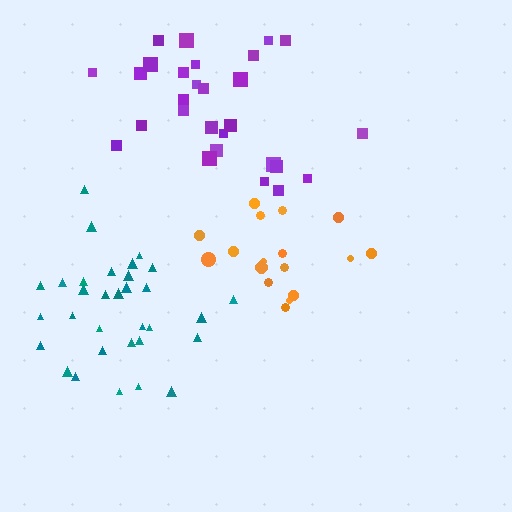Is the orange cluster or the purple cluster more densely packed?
Orange.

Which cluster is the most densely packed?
Teal.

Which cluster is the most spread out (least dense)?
Purple.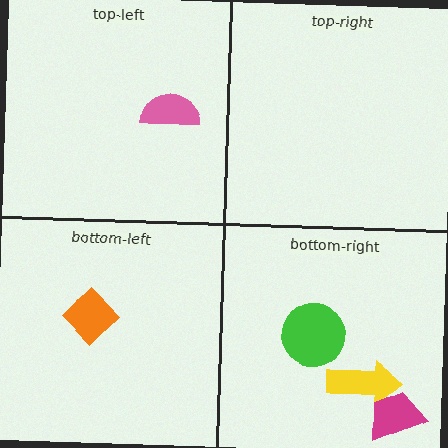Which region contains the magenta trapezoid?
The bottom-right region.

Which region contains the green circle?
The bottom-right region.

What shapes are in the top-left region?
The pink semicircle.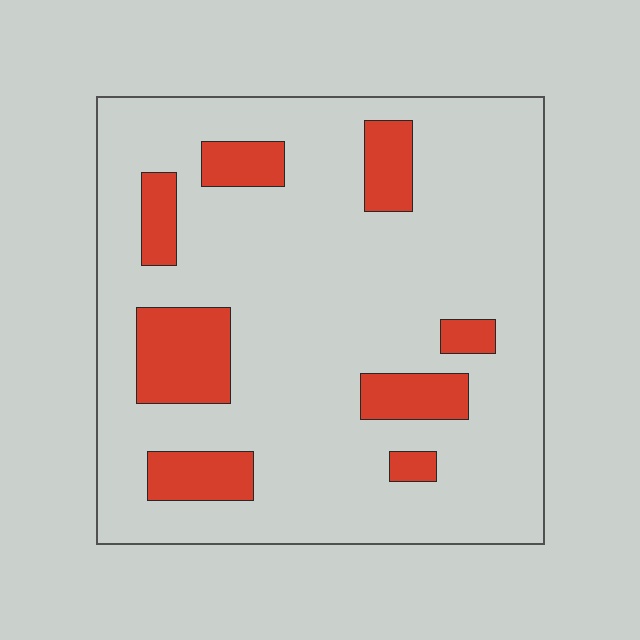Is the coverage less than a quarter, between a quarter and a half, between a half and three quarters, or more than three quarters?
Less than a quarter.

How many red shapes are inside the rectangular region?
8.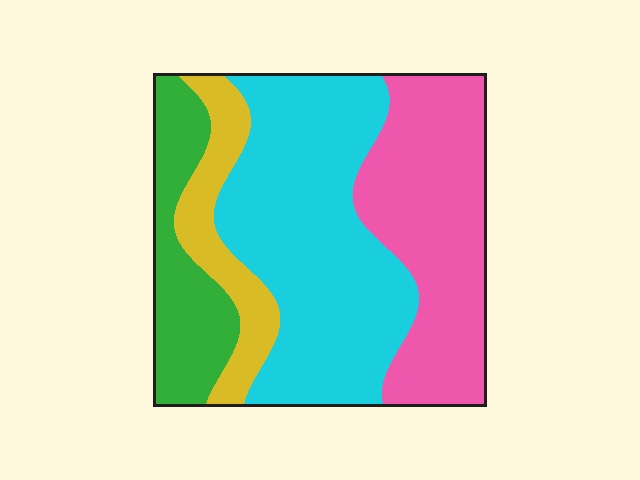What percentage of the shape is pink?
Pink takes up about one third (1/3) of the shape.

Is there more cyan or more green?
Cyan.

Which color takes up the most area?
Cyan, at roughly 40%.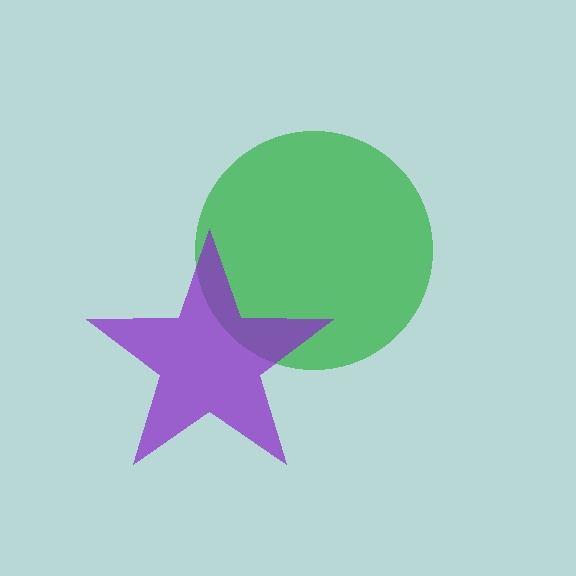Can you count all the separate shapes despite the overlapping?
Yes, there are 2 separate shapes.